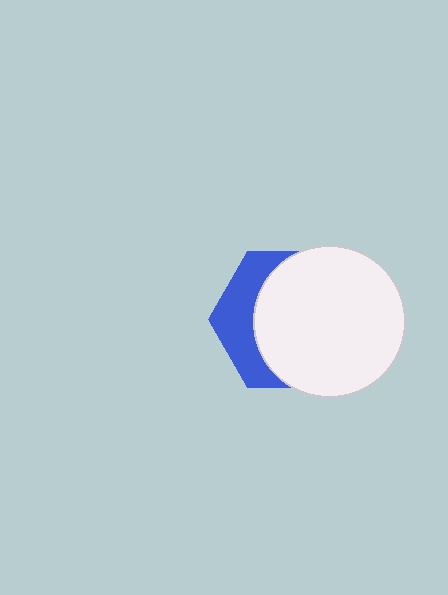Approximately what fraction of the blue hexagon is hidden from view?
Roughly 68% of the blue hexagon is hidden behind the white circle.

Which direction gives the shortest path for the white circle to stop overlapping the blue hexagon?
Moving right gives the shortest separation.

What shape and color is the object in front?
The object in front is a white circle.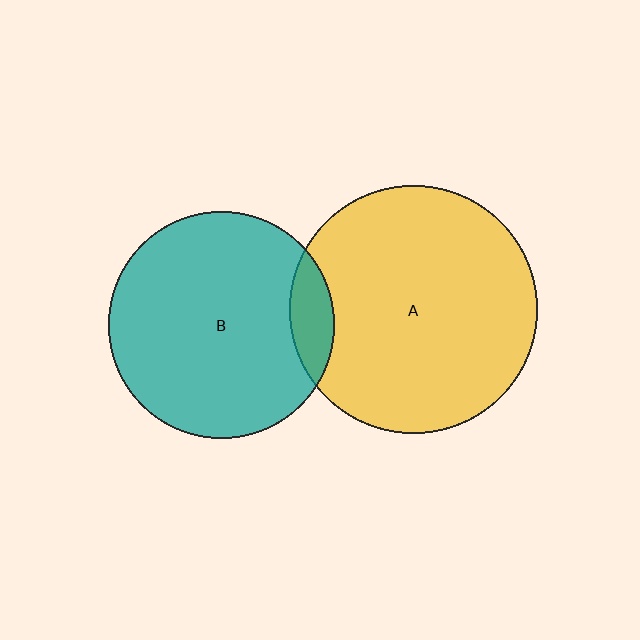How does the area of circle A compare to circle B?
Approximately 1.2 times.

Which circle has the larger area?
Circle A (yellow).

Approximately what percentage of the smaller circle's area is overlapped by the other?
Approximately 10%.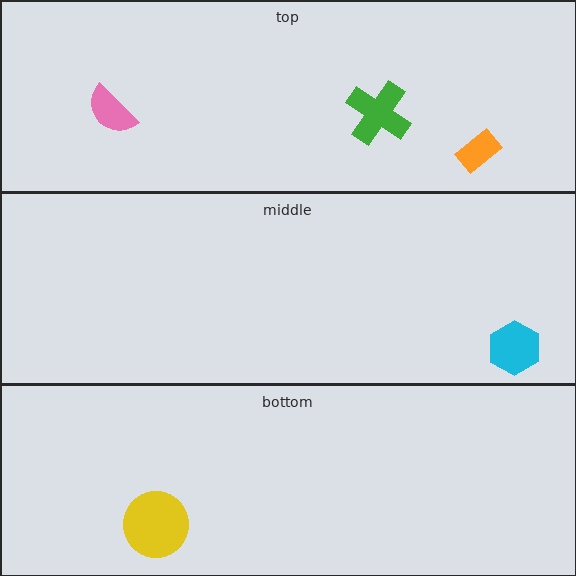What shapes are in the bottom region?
The yellow circle.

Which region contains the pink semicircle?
The top region.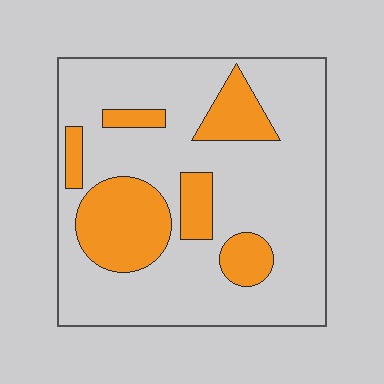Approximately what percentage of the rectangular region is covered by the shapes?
Approximately 25%.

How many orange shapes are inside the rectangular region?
6.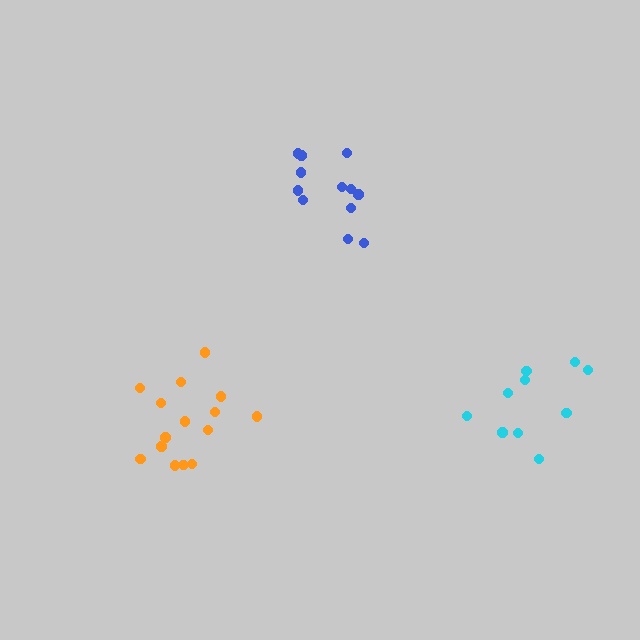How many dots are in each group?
Group 1: 12 dots, Group 2: 10 dots, Group 3: 15 dots (37 total).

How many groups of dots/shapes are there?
There are 3 groups.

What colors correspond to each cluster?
The clusters are colored: blue, cyan, orange.